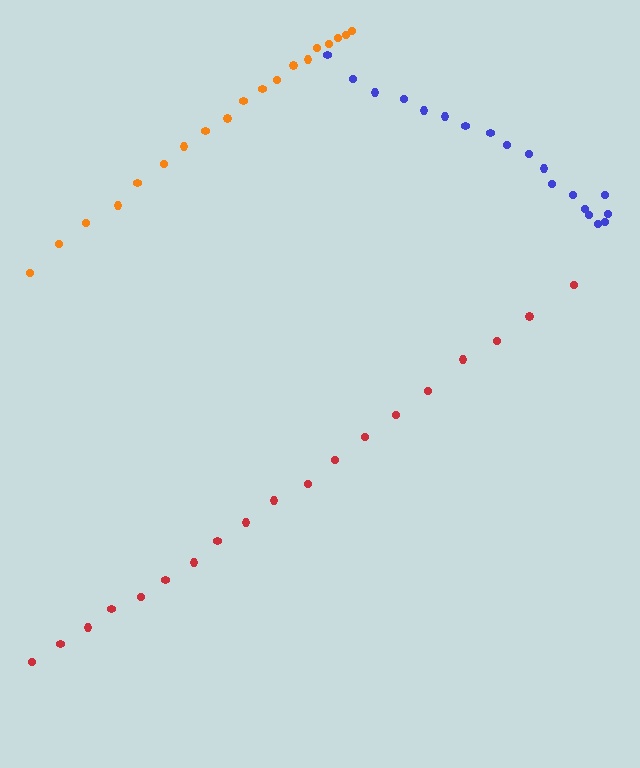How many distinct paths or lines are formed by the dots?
There are 3 distinct paths.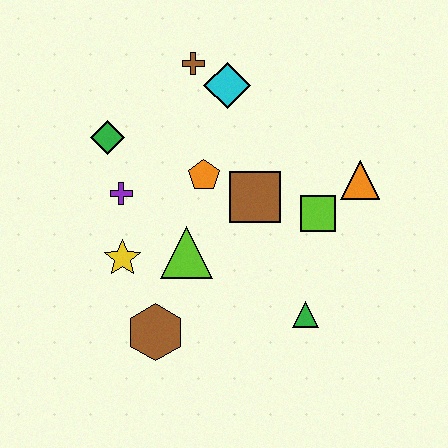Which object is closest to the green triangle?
The lime square is closest to the green triangle.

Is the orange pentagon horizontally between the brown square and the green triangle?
No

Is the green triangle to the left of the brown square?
No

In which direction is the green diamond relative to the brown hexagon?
The green diamond is above the brown hexagon.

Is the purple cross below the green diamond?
Yes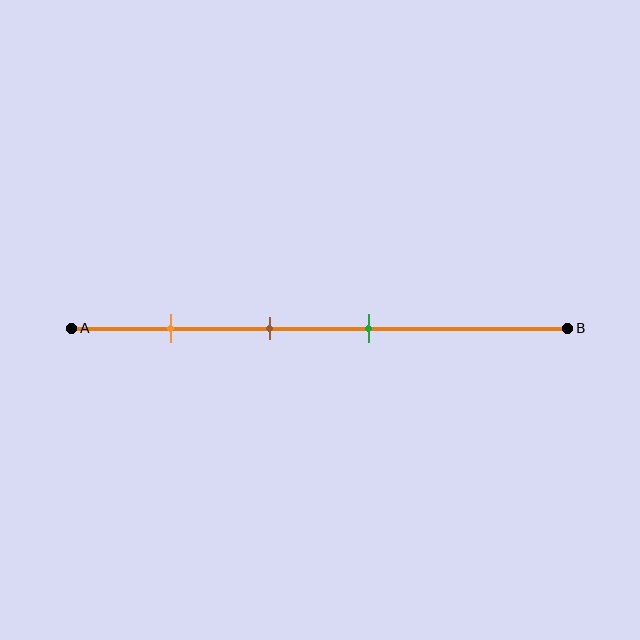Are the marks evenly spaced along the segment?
Yes, the marks are approximately evenly spaced.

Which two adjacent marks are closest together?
The brown and green marks are the closest adjacent pair.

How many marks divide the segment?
There are 3 marks dividing the segment.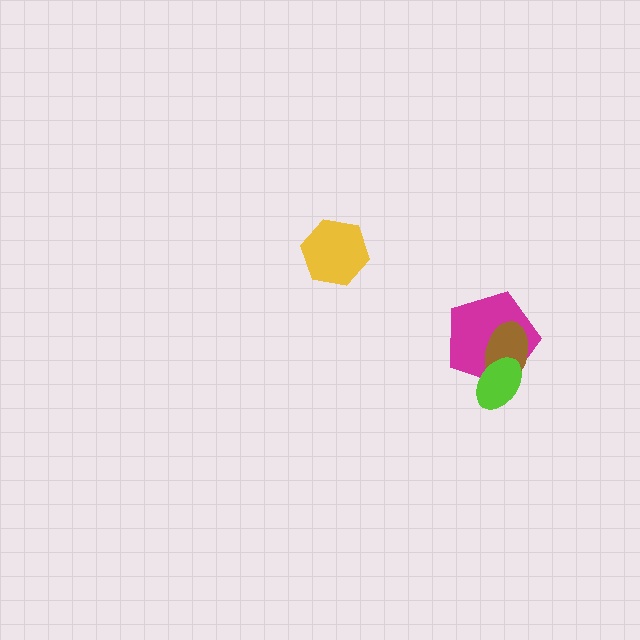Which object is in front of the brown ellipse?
The lime ellipse is in front of the brown ellipse.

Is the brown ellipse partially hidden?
Yes, it is partially covered by another shape.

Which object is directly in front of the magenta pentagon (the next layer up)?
The brown ellipse is directly in front of the magenta pentagon.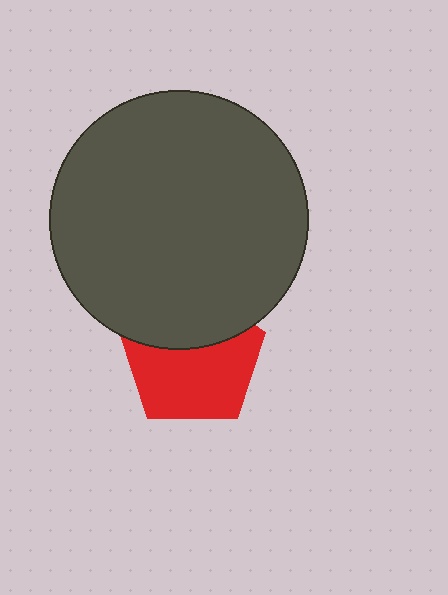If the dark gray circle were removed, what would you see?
You would see the complete red pentagon.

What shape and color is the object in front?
The object in front is a dark gray circle.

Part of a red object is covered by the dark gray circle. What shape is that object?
It is a pentagon.